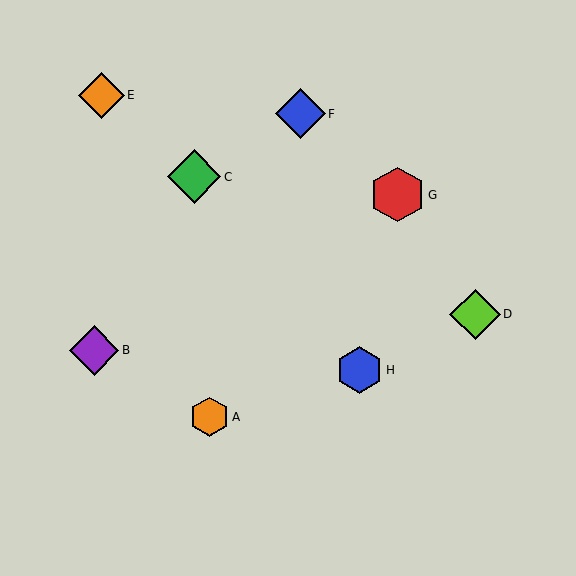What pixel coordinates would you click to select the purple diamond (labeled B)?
Click at (94, 350) to select the purple diamond B.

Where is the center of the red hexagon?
The center of the red hexagon is at (398, 195).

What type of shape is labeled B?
Shape B is a purple diamond.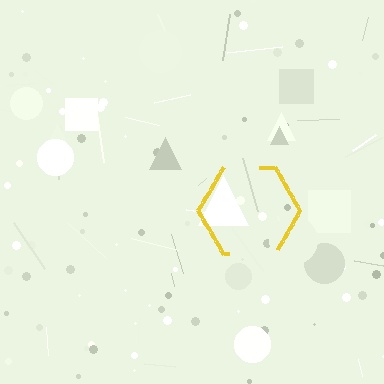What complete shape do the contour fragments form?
The contour fragments form a hexagon.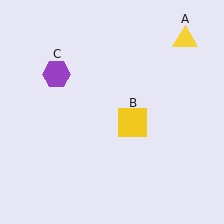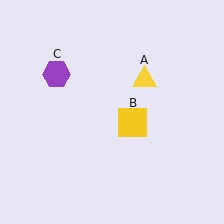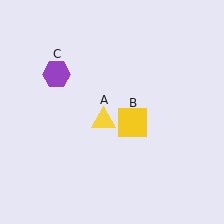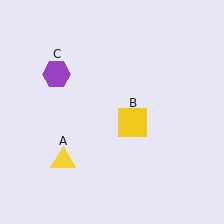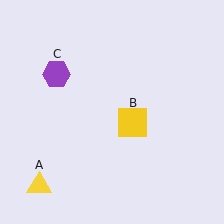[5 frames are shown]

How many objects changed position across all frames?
1 object changed position: yellow triangle (object A).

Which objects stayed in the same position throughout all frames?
Yellow square (object B) and purple hexagon (object C) remained stationary.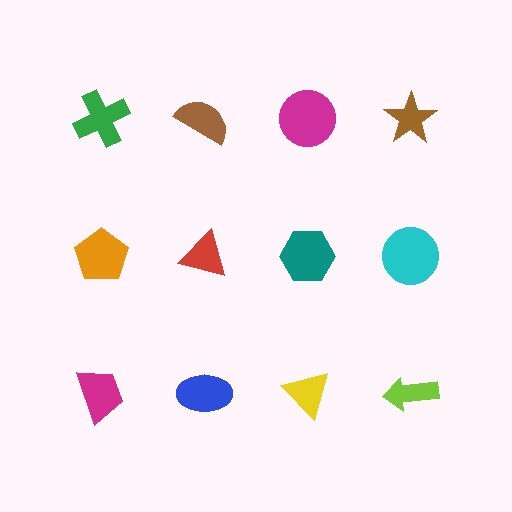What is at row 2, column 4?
A cyan circle.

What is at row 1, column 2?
A brown semicircle.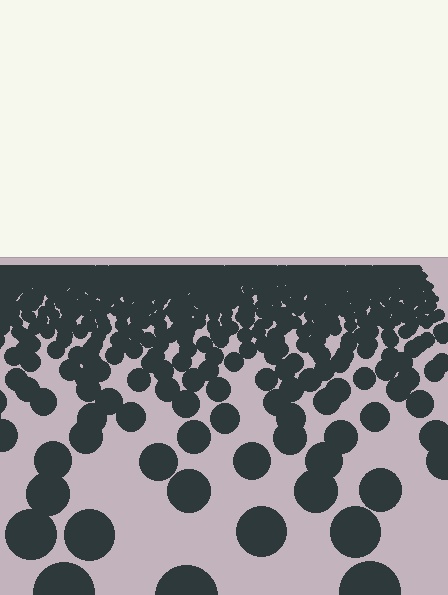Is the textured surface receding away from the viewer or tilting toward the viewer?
The surface is receding away from the viewer. Texture elements get smaller and denser toward the top.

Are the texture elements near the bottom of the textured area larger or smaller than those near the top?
Larger. Near the bottom, elements are closer to the viewer and appear at a bigger on-screen size.